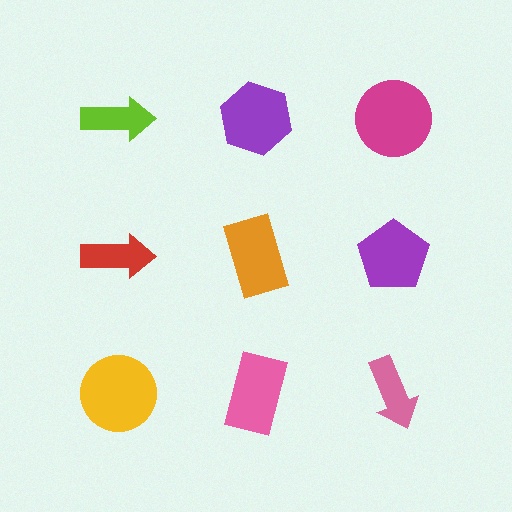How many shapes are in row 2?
3 shapes.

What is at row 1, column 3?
A magenta circle.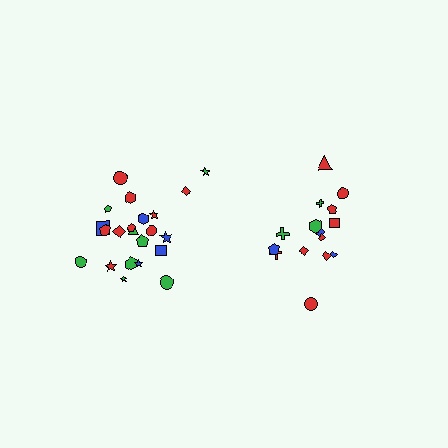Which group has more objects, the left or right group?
The left group.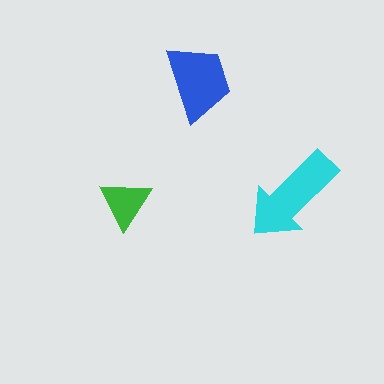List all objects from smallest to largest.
The green triangle, the blue trapezoid, the cyan arrow.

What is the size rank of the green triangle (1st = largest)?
3rd.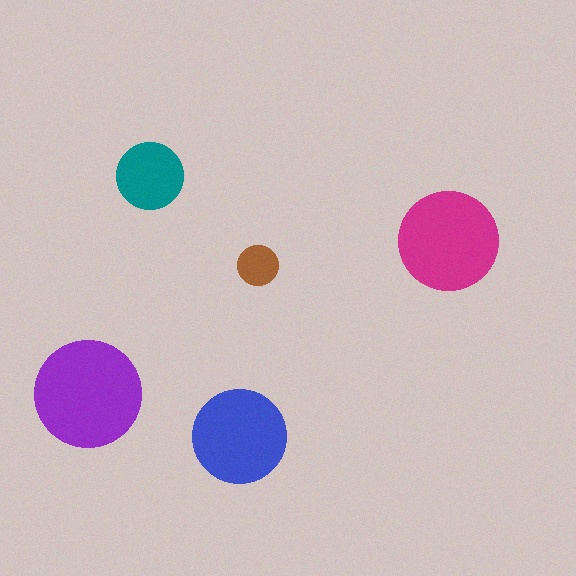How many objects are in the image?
There are 5 objects in the image.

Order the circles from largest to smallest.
the purple one, the magenta one, the blue one, the teal one, the brown one.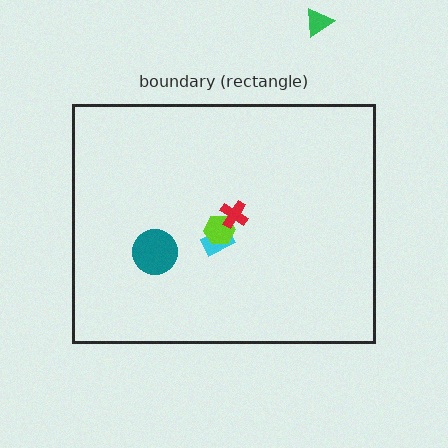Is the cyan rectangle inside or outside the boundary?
Inside.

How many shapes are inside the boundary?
4 inside, 1 outside.